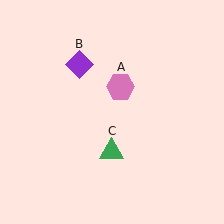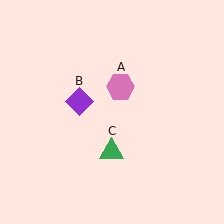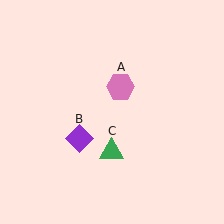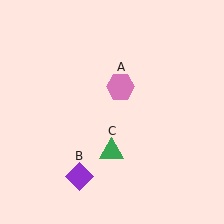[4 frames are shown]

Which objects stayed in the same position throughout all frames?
Pink hexagon (object A) and green triangle (object C) remained stationary.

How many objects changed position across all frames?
1 object changed position: purple diamond (object B).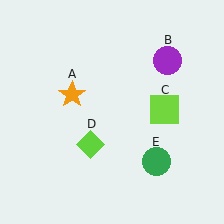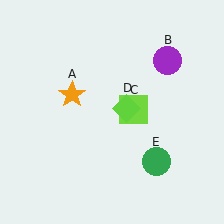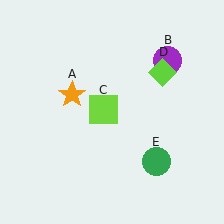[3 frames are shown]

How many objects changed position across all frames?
2 objects changed position: lime square (object C), lime diamond (object D).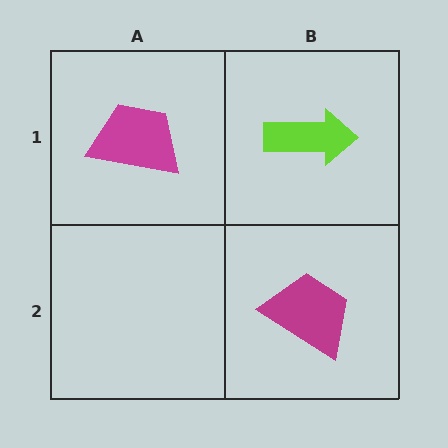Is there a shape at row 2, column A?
No, that cell is empty.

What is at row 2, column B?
A magenta trapezoid.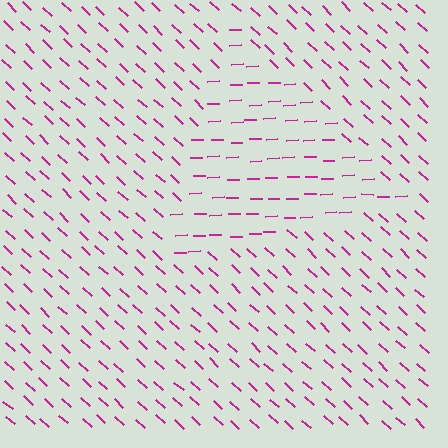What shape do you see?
I see a triangle.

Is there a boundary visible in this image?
Yes, there is a texture boundary formed by a change in line orientation.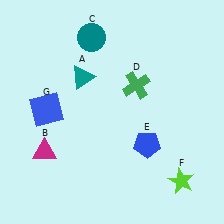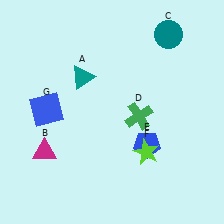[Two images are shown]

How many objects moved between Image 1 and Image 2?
3 objects moved between the two images.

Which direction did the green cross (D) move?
The green cross (D) moved down.